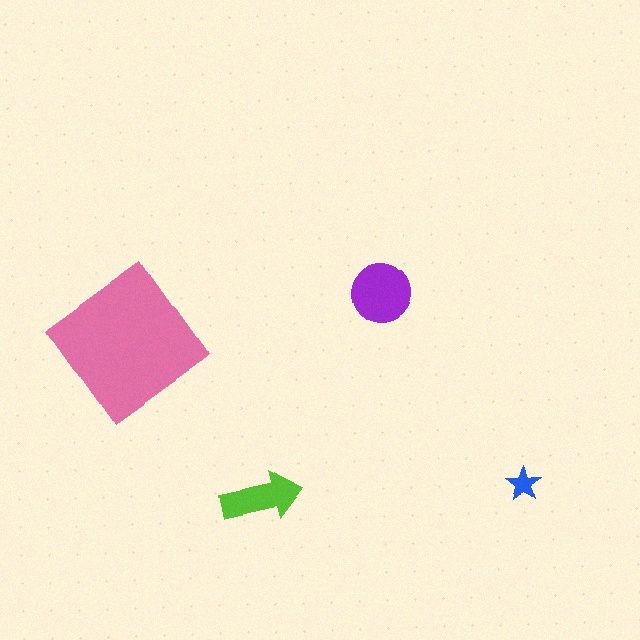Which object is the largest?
The pink diamond.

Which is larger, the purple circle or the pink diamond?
The pink diamond.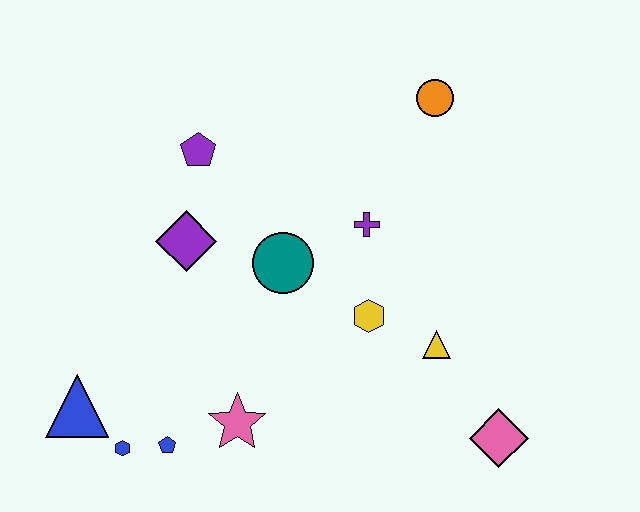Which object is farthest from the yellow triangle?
The blue triangle is farthest from the yellow triangle.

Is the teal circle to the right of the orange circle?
No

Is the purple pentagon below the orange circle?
Yes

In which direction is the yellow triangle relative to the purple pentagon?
The yellow triangle is to the right of the purple pentagon.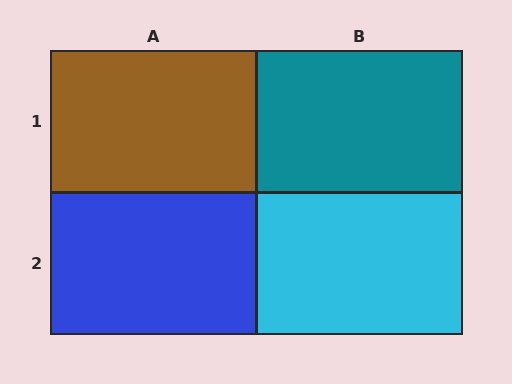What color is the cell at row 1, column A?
Brown.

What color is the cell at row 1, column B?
Teal.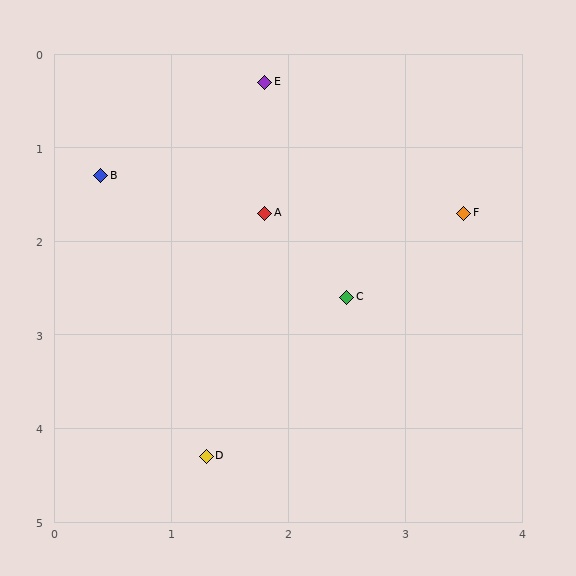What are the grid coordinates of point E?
Point E is at approximately (1.8, 0.3).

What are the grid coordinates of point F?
Point F is at approximately (3.5, 1.7).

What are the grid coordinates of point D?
Point D is at approximately (1.3, 4.3).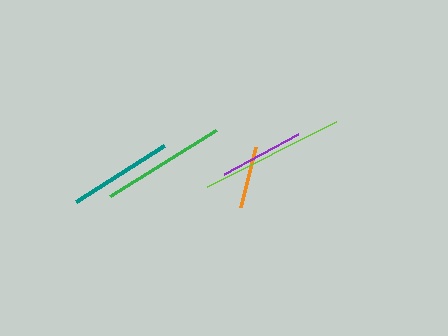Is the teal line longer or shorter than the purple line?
The teal line is longer than the purple line.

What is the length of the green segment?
The green segment is approximately 125 pixels long.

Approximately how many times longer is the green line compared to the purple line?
The green line is approximately 1.5 times the length of the purple line.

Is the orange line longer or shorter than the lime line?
The lime line is longer than the orange line.